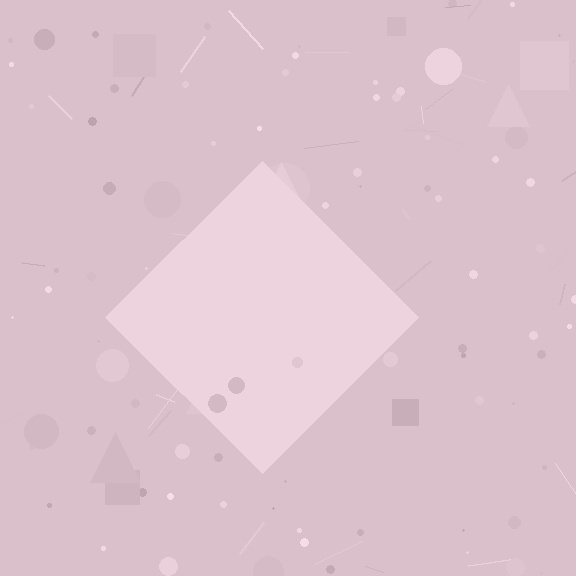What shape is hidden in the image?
A diamond is hidden in the image.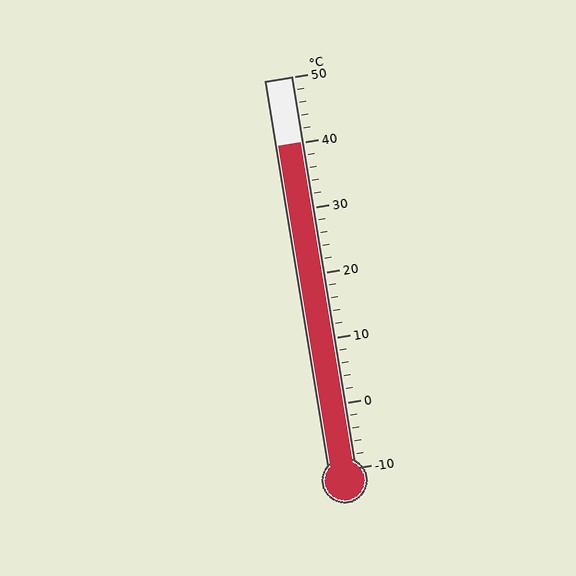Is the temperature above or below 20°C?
The temperature is above 20°C.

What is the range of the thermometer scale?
The thermometer scale ranges from -10°C to 50°C.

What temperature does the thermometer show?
The thermometer shows approximately 40°C.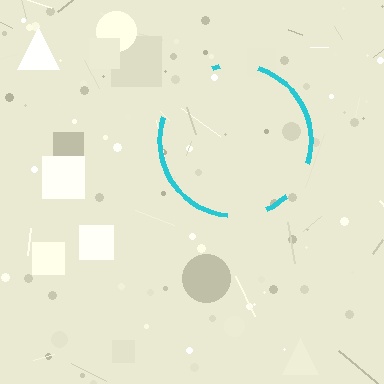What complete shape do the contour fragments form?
The contour fragments form a circle.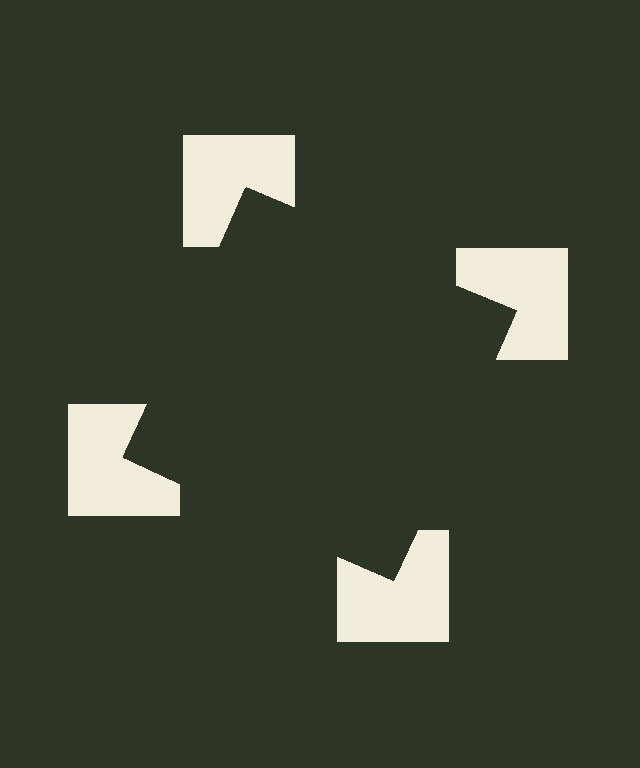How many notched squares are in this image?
There are 4 — one at each vertex of the illusory square.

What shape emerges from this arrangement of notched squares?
An illusory square — its edges are inferred from the aligned wedge cuts in the notched squares, not physically drawn.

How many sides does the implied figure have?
4 sides.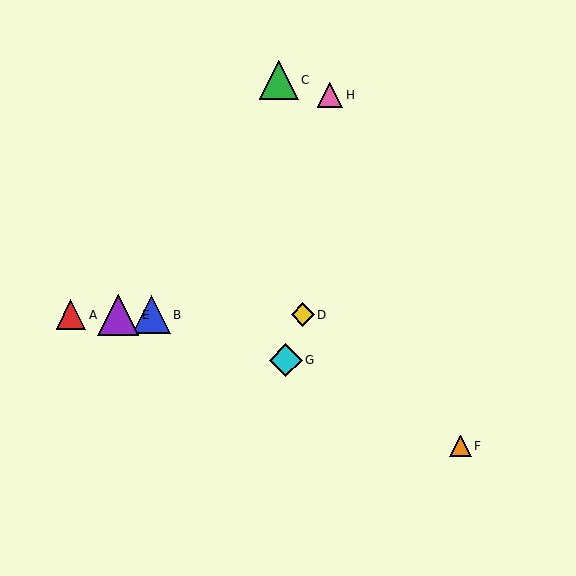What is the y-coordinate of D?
Object D is at y≈315.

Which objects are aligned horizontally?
Objects A, B, D, E are aligned horizontally.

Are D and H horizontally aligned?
No, D is at y≈315 and H is at y≈95.